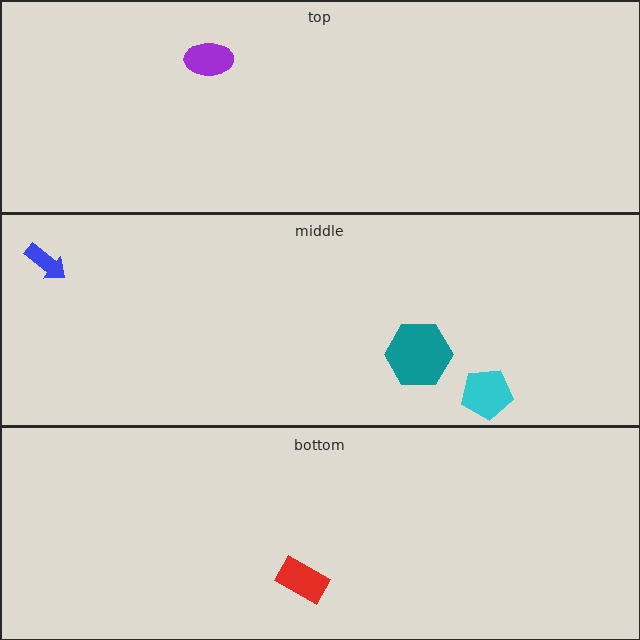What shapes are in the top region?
The purple ellipse.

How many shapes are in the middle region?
3.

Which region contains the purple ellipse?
The top region.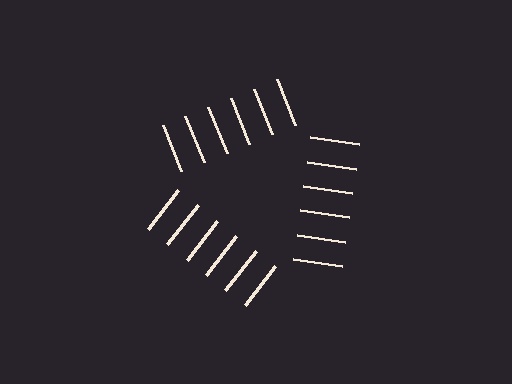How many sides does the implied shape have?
3 sides — the line-ends trace a triangle.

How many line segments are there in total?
18 — 6 along each of the 3 edges.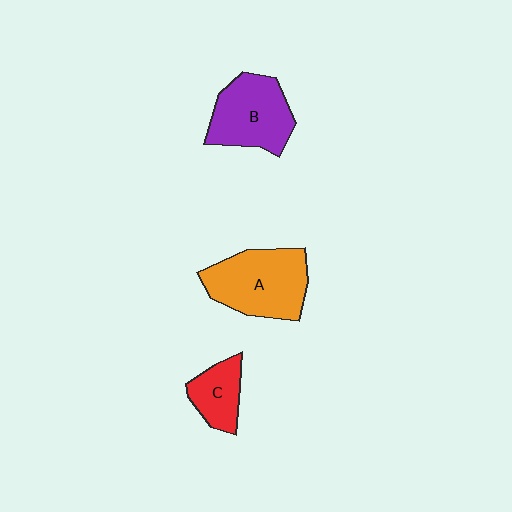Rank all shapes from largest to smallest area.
From largest to smallest: A (orange), B (purple), C (red).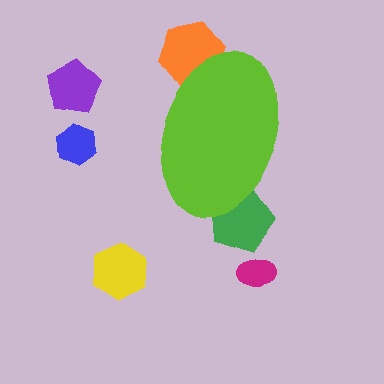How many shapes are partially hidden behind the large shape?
2 shapes are partially hidden.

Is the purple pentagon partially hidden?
No, the purple pentagon is fully visible.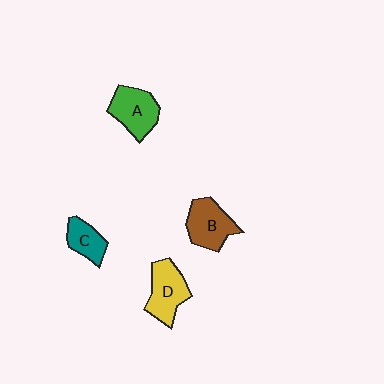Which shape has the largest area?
Shape D (yellow).